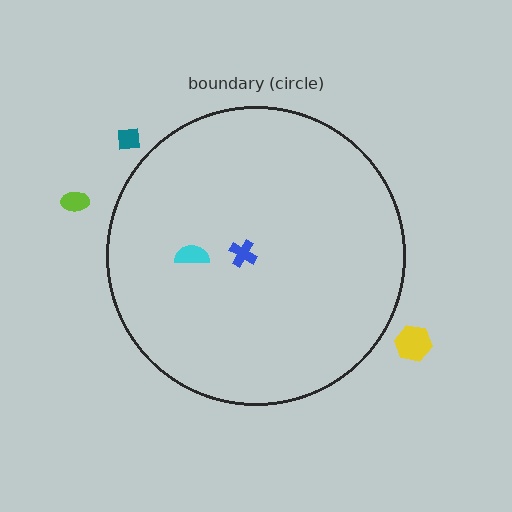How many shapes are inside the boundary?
2 inside, 3 outside.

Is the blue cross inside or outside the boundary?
Inside.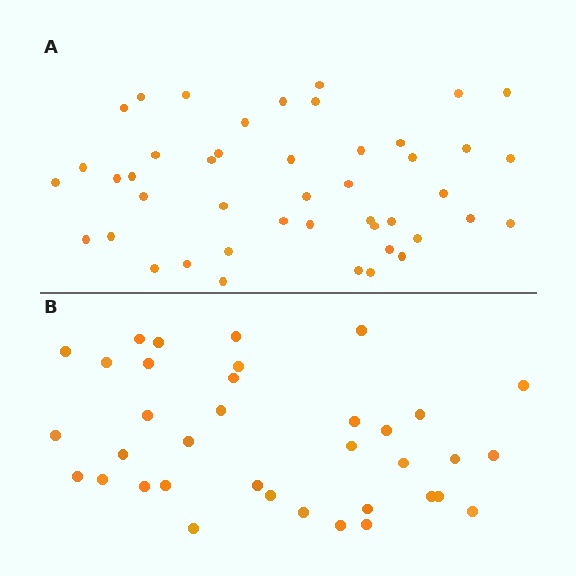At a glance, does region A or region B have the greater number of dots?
Region A (the top region) has more dots.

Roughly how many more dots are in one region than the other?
Region A has roughly 8 or so more dots than region B.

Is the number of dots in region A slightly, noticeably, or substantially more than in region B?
Region A has noticeably more, but not dramatically so. The ratio is roughly 1.2 to 1.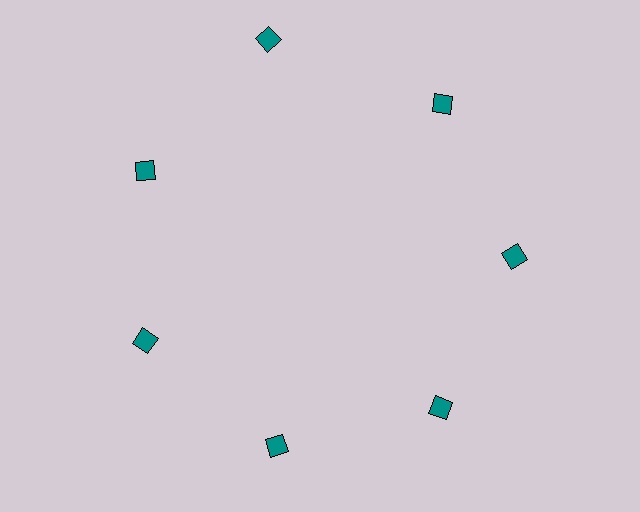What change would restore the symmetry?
The symmetry would be restored by moving it inward, back onto the ring so that all 7 squares sit at equal angles and equal distance from the center.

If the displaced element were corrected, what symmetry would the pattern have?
It would have 7-fold rotational symmetry — the pattern would map onto itself every 51 degrees.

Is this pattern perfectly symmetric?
No. The 7 teal squares are arranged in a ring, but one element near the 12 o'clock position is pushed outward from the center, breaking the 7-fold rotational symmetry.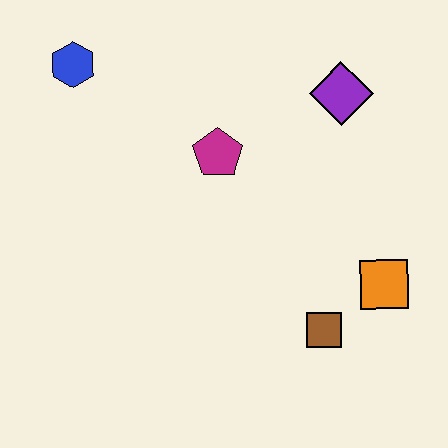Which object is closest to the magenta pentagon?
The purple diamond is closest to the magenta pentagon.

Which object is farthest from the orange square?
The blue hexagon is farthest from the orange square.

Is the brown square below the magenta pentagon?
Yes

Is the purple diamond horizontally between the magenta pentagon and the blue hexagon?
No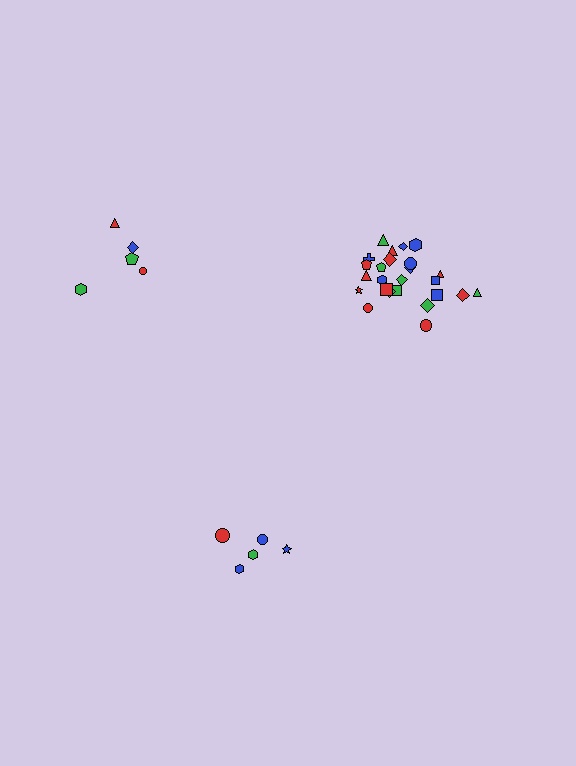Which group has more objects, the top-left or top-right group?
The top-right group.